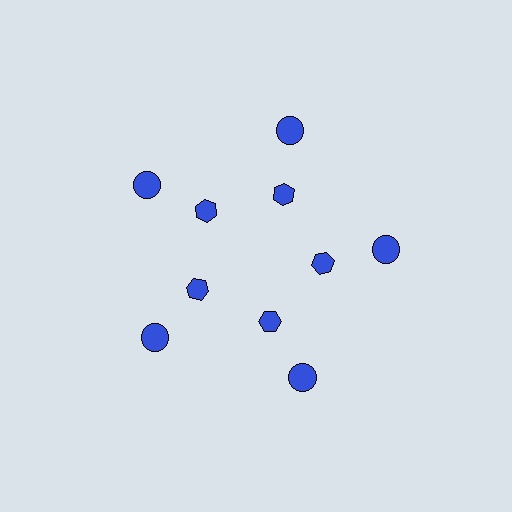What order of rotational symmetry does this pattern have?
This pattern has 5-fold rotational symmetry.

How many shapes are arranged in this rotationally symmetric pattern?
There are 10 shapes, arranged in 5 groups of 2.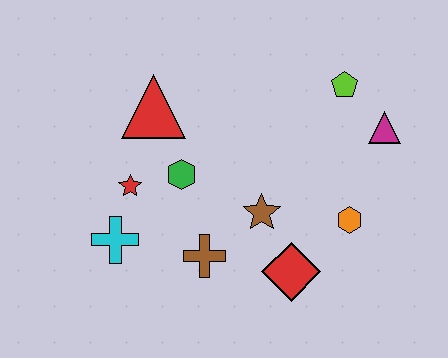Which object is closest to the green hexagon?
The red star is closest to the green hexagon.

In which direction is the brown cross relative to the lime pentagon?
The brown cross is below the lime pentagon.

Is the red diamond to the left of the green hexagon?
No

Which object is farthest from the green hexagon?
The magenta triangle is farthest from the green hexagon.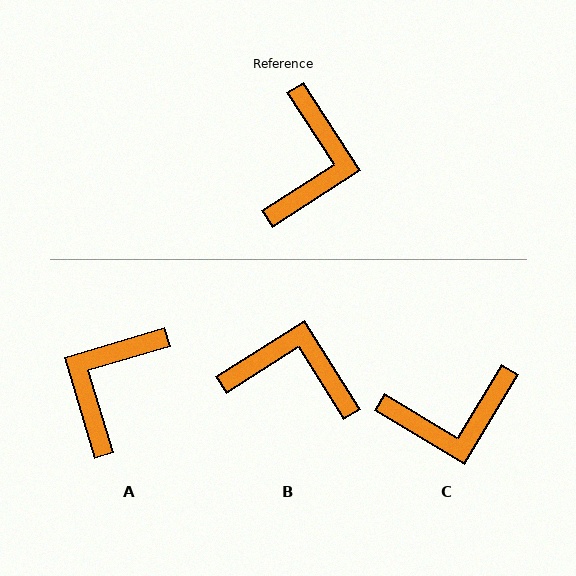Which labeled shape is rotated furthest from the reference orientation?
A, about 164 degrees away.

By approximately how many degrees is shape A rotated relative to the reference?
Approximately 164 degrees counter-clockwise.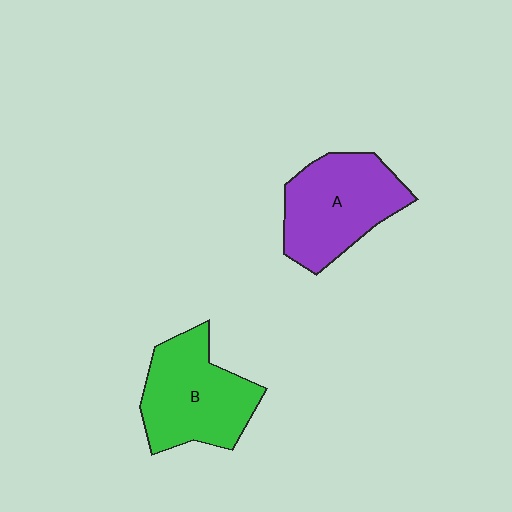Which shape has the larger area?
Shape A (purple).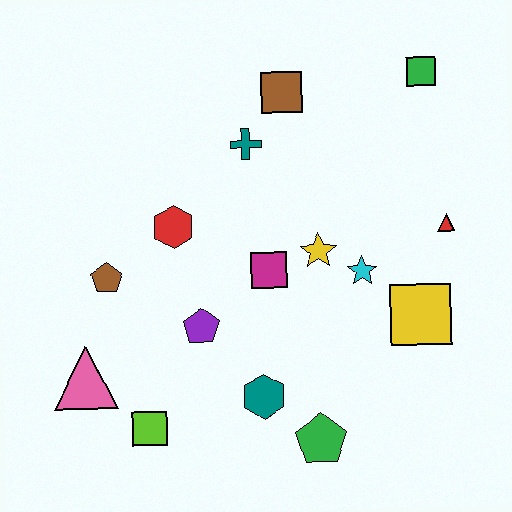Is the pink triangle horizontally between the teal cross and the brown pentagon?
No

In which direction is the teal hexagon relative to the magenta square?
The teal hexagon is below the magenta square.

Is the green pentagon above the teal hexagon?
No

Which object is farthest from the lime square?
The green square is farthest from the lime square.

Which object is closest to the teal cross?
The brown square is closest to the teal cross.